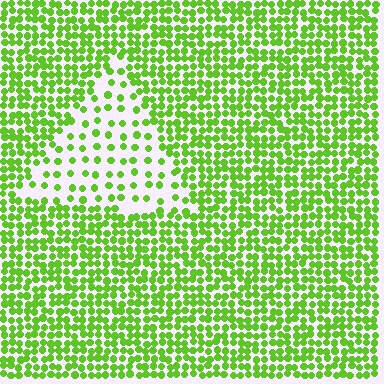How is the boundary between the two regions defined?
The boundary is defined by a change in element density (approximately 2.7x ratio). All elements are the same color, size, and shape.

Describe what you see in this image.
The image contains small lime elements arranged at two different densities. A triangle-shaped region is visible where the elements are less densely packed than the surrounding area.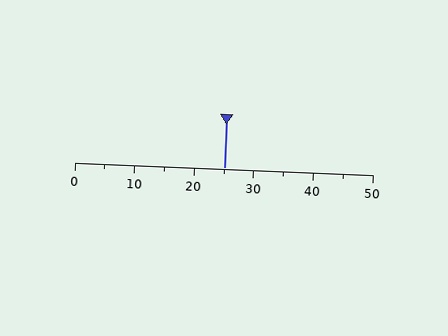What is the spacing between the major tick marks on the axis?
The major ticks are spaced 10 apart.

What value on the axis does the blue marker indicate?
The marker indicates approximately 25.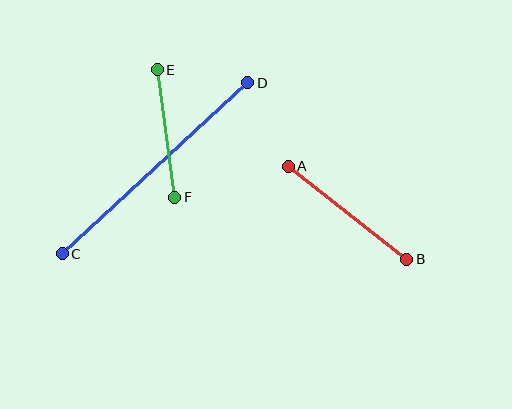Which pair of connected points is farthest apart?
Points C and D are farthest apart.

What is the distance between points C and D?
The distance is approximately 252 pixels.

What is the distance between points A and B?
The distance is approximately 151 pixels.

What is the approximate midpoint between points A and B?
The midpoint is at approximately (348, 213) pixels.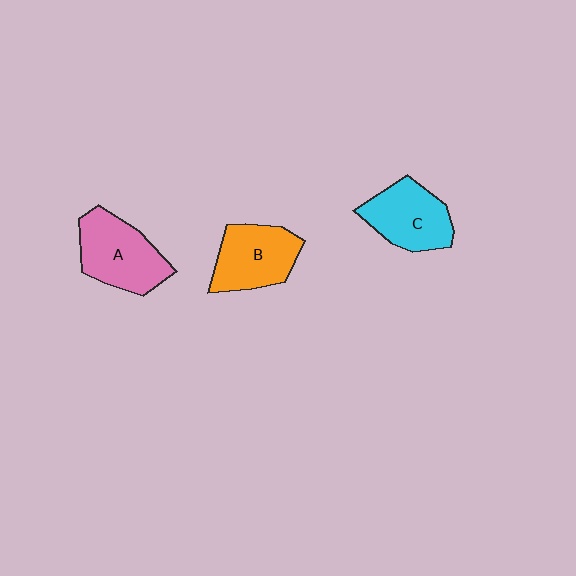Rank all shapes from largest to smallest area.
From largest to smallest: A (pink), B (orange), C (cyan).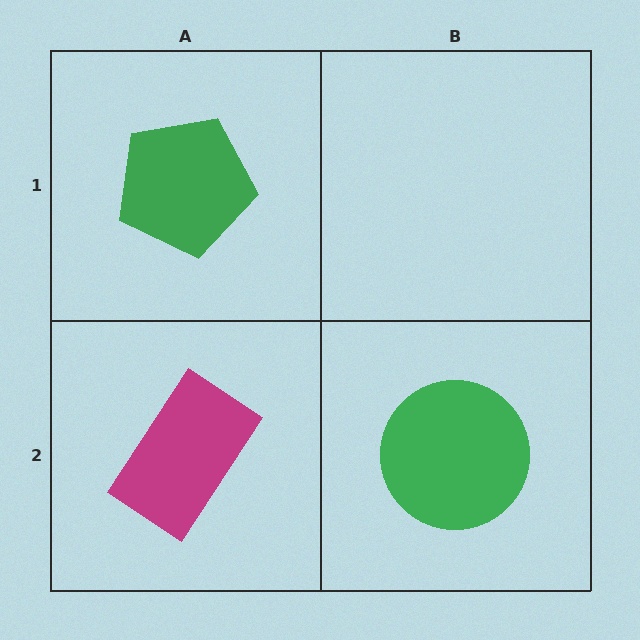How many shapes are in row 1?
1 shape.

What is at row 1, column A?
A green pentagon.